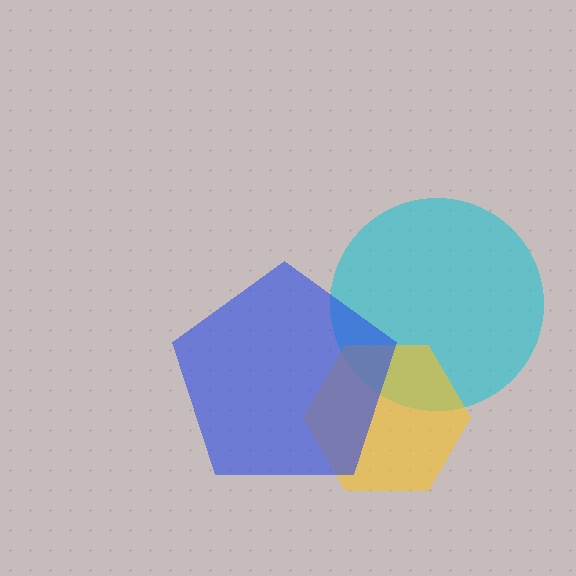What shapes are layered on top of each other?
The layered shapes are: a cyan circle, a yellow hexagon, a blue pentagon.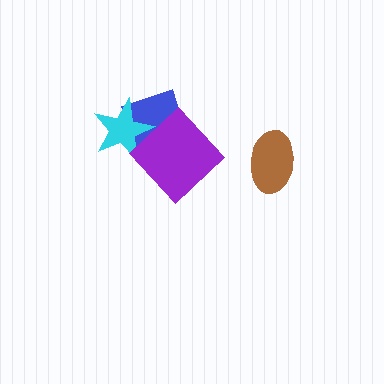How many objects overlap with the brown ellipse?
0 objects overlap with the brown ellipse.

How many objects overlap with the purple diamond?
1 object overlaps with the purple diamond.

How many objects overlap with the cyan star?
1 object overlaps with the cyan star.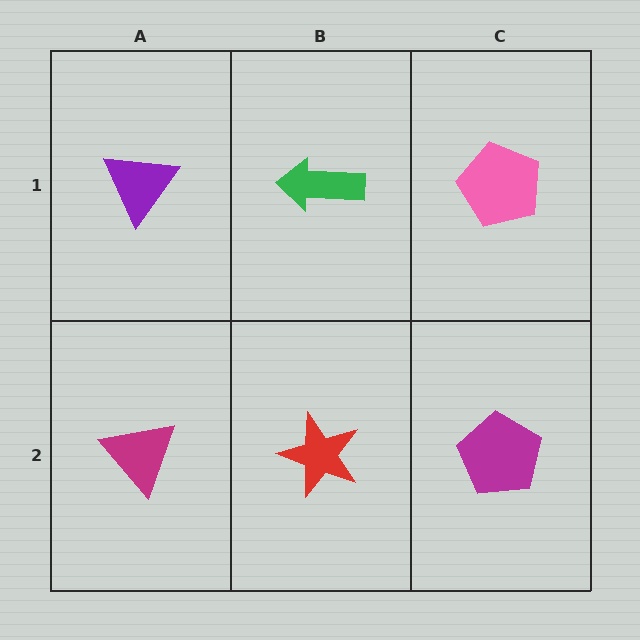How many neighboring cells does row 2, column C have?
2.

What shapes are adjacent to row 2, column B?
A green arrow (row 1, column B), a magenta triangle (row 2, column A), a magenta pentagon (row 2, column C).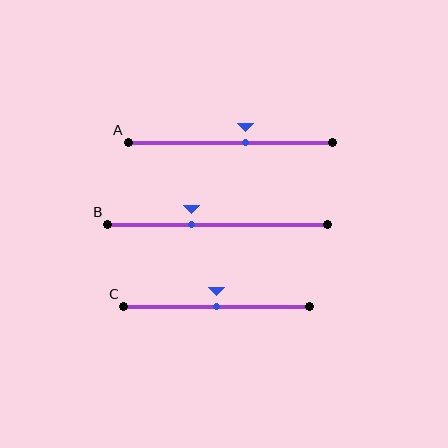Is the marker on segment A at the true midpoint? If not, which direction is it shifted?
No, the marker on segment A is shifted to the right by about 7% of the segment length.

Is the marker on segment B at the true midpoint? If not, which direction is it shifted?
No, the marker on segment B is shifted to the left by about 12% of the segment length.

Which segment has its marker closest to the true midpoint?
Segment C has its marker closest to the true midpoint.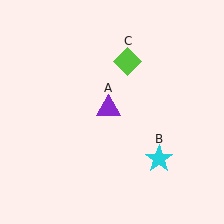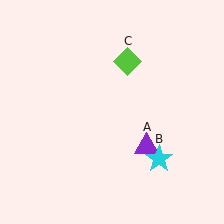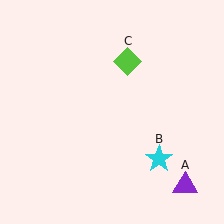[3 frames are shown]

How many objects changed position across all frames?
1 object changed position: purple triangle (object A).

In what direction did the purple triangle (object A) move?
The purple triangle (object A) moved down and to the right.